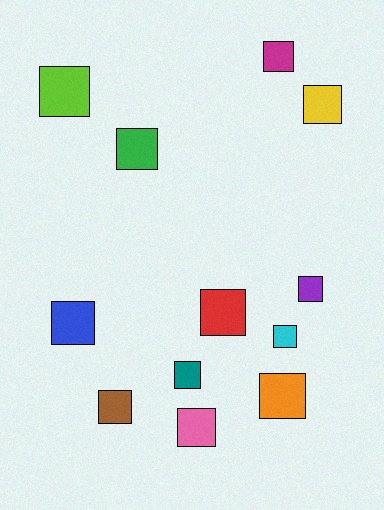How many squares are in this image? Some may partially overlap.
There are 12 squares.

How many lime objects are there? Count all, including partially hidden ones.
There is 1 lime object.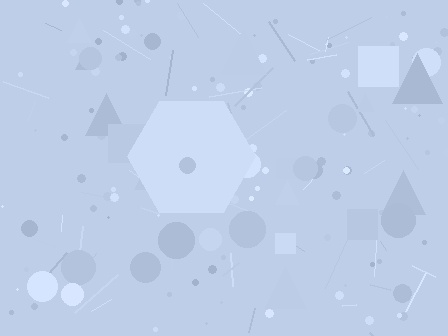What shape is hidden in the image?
A hexagon is hidden in the image.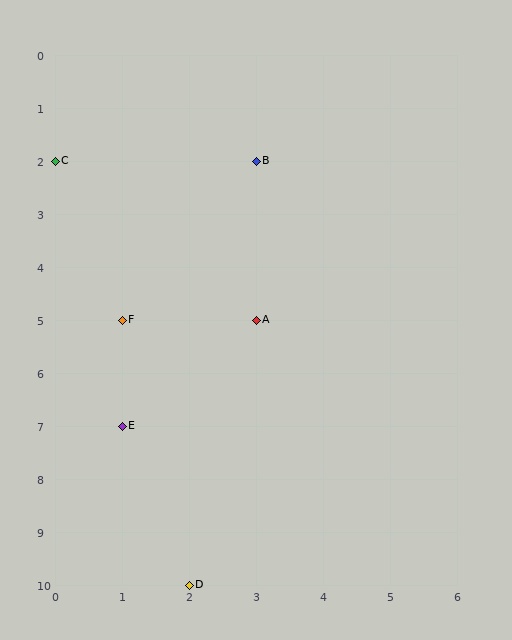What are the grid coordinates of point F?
Point F is at grid coordinates (1, 5).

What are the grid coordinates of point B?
Point B is at grid coordinates (3, 2).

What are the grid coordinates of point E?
Point E is at grid coordinates (1, 7).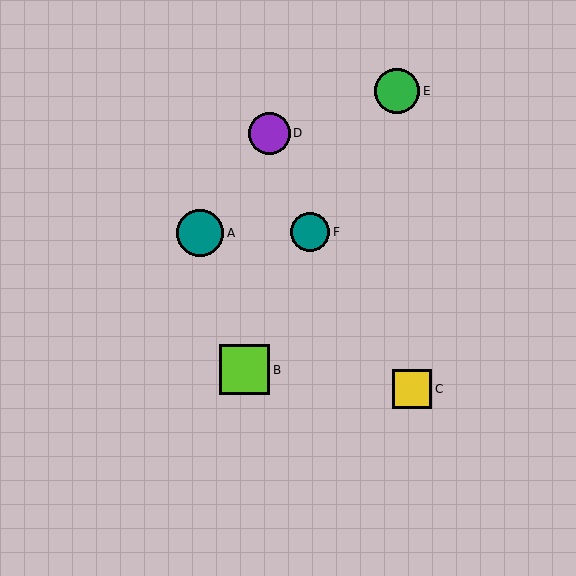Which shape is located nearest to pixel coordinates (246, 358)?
The lime square (labeled B) at (244, 370) is nearest to that location.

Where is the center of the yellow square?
The center of the yellow square is at (412, 389).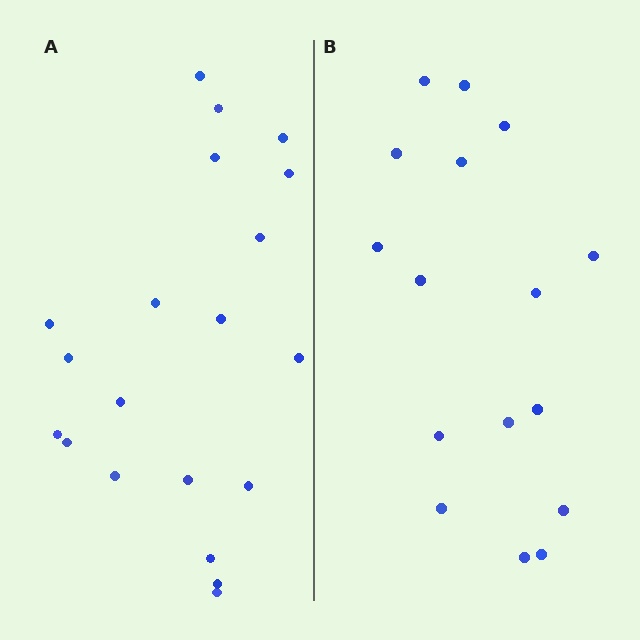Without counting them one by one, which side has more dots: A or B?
Region A (the left region) has more dots.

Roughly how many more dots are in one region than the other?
Region A has about 4 more dots than region B.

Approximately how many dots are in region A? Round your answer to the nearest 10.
About 20 dots.